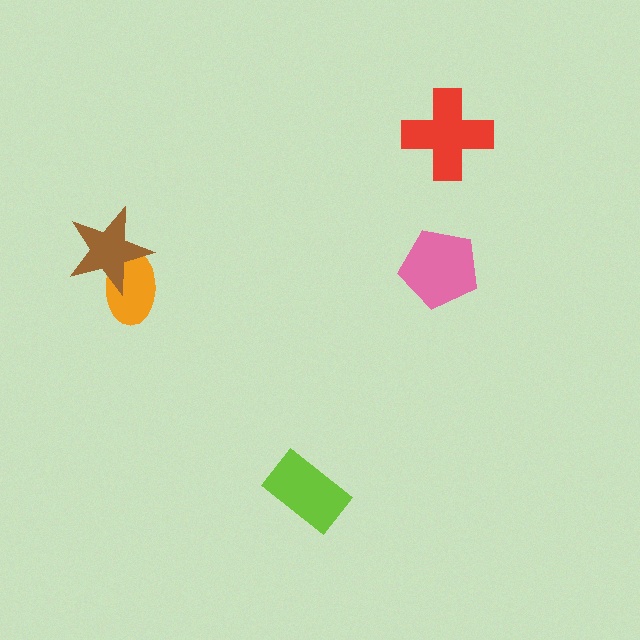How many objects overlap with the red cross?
0 objects overlap with the red cross.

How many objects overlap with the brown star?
1 object overlaps with the brown star.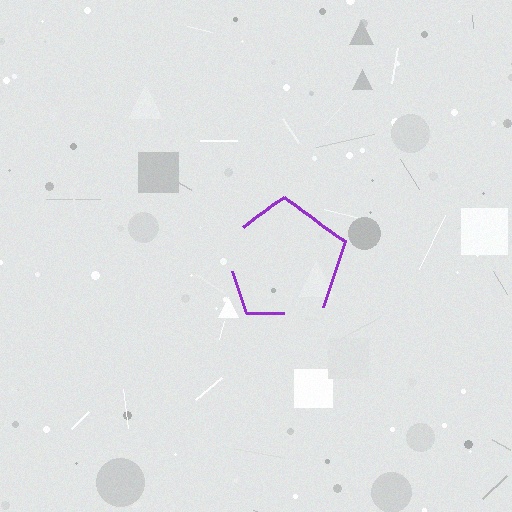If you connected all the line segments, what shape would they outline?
They would outline a pentagon.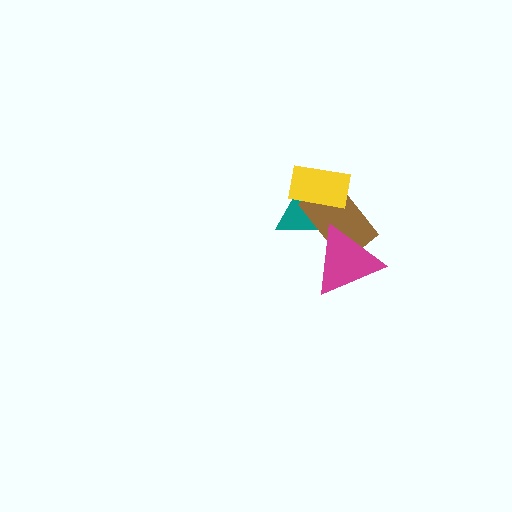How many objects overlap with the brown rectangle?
3 objects overlap with the brown rectangle.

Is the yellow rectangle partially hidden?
No, no other shape covers it.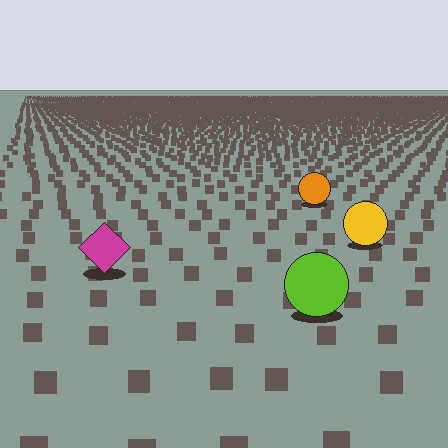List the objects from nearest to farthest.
From nearest to farthest: the lime circle, the magenta diamond, the yellow circle, the orange circle.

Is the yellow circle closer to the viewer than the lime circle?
No. The lime circle is closer — you can tell from the texture gradient: the ground texture is coarser near it.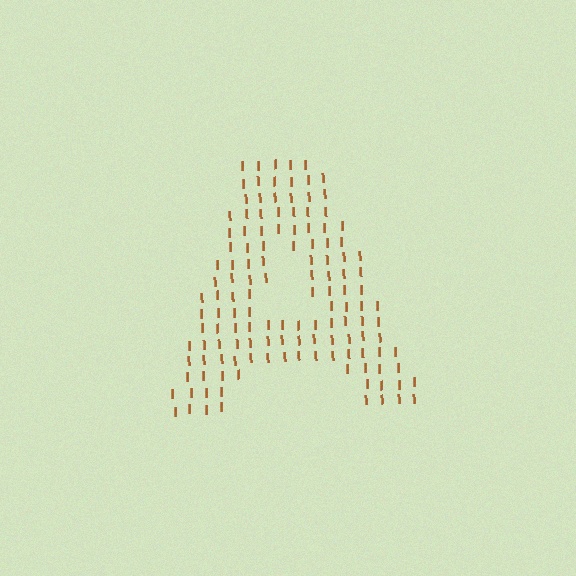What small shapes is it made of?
It is made of small letter I's.